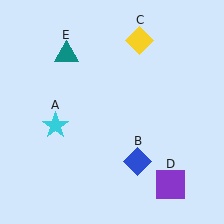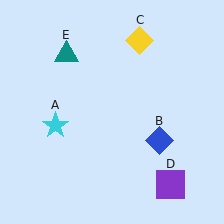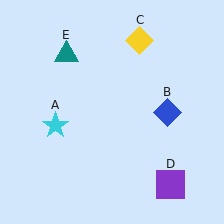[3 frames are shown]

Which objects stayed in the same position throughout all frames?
Cyan star (object A) and yellow diamond (object C) and purple square (object D) and teal triangle (object E) remained stationary.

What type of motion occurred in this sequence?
The blue diamond (object B) rotated counterclockwise around the center of the scene.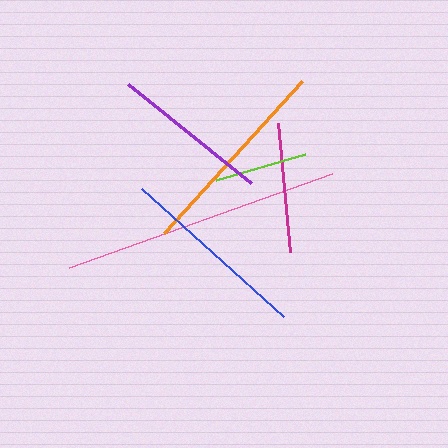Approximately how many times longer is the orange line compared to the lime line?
The orange line is approximately 2.2 times the length of the lime line.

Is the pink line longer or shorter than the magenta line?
The pink line is longer than the magenta line.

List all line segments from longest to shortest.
From longest to shortest: pink, orange, blue, purple, magenta, lime.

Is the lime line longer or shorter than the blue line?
The blue line is longer than the lime line.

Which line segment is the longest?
The pink line is the longest at approximately 279 pixels.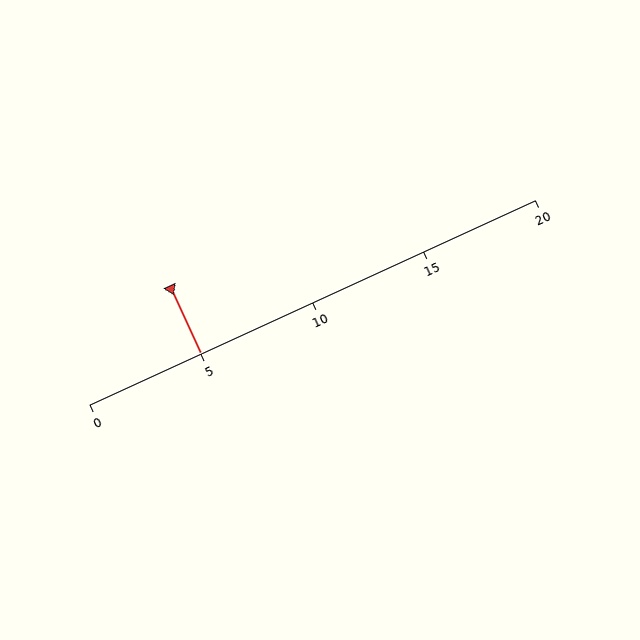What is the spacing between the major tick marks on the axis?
The major ticks are spaced 5 apart.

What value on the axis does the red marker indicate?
The marker indicates approximately 5.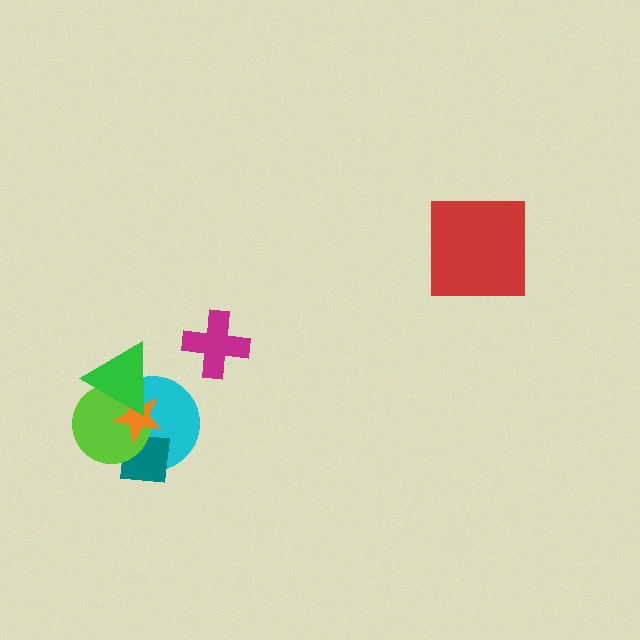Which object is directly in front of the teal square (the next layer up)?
The lime circle is directly in front of the teal square.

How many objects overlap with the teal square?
3 objects overlap with the teal square.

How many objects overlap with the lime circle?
4 objects overlap with the lime circle.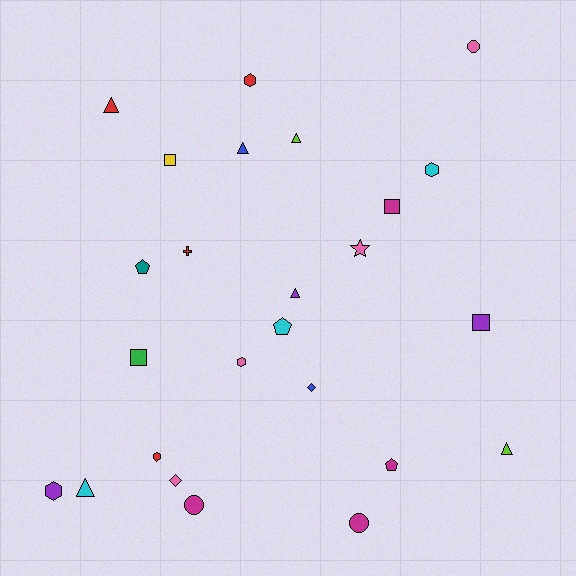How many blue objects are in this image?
There are 2 blue objects.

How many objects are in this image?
There are 25 objects.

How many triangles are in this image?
There are 6 triangles.